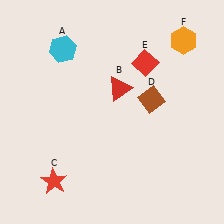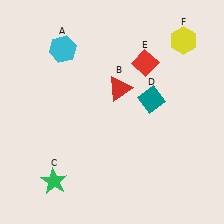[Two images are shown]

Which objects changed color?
C changed from red to green. D changed from brown to teal. F changed from orange to yellow.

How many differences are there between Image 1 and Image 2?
There are 3 differences between the two images.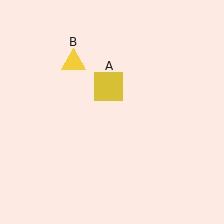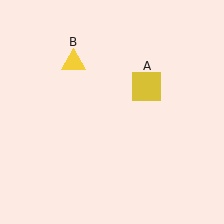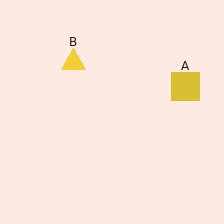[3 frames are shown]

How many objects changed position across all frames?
1 object changed position: yellow square (object A).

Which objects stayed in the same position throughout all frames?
Yellow triangle (object B) remained stationary.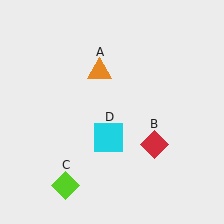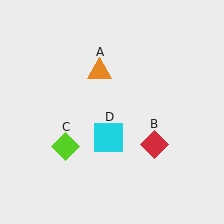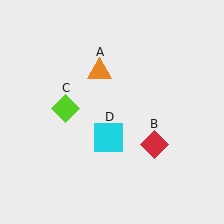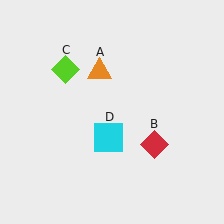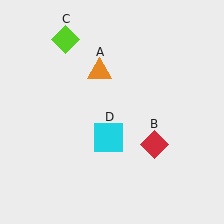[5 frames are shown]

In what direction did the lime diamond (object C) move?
The lime diamond (object C) moved up.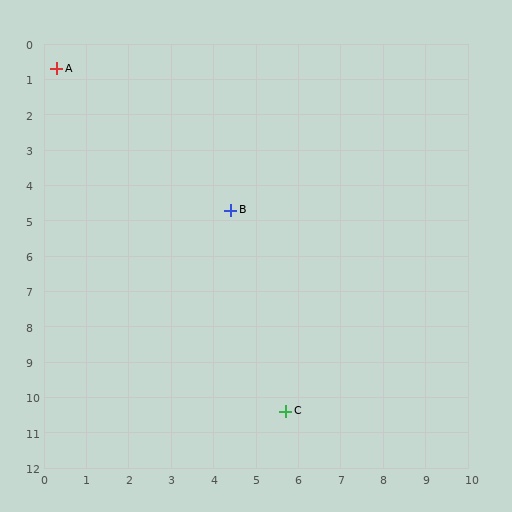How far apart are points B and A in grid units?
Points B and A are about 5.7 grid units apart.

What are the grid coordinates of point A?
Point A is at approximately (0.3, 0.7).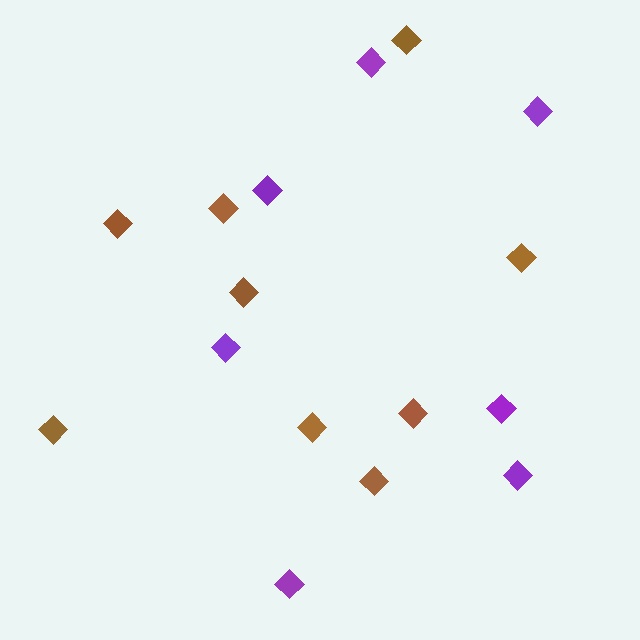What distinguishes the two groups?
There are 2 groups: one group of purple diamonds (7) and one group of brown diamonds (9).